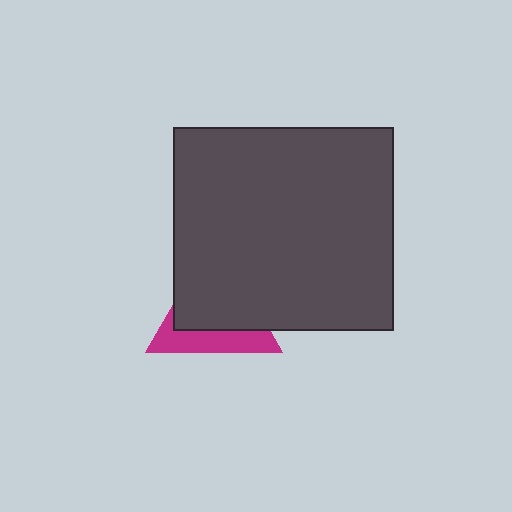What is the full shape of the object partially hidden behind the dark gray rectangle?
The partially hidden object is a magenta triangle.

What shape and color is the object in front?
The object in front is a dark gray rectangle.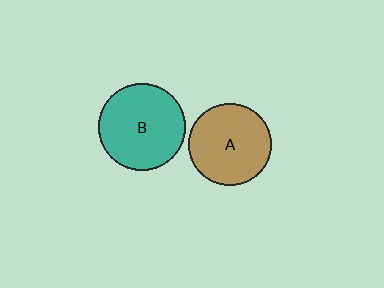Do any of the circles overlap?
No, none of the circles overlap.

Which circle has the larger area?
Circle B (teal).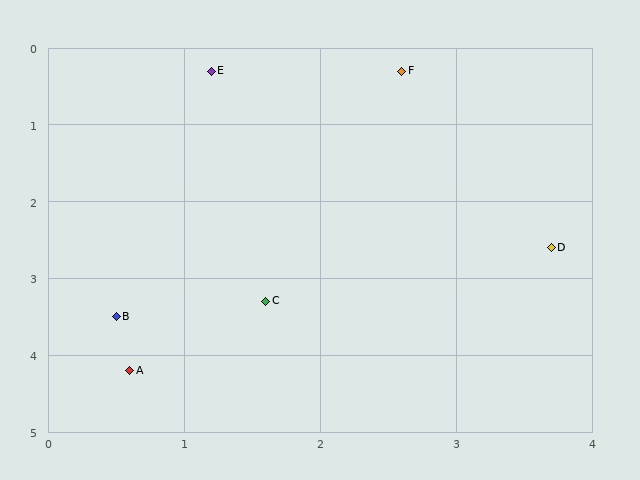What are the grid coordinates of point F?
Point F is at approximately (2.6, 0.3).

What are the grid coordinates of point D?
Point D is at approximately (3.7, 2.6).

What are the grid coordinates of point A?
Point A is at approximately (0.6, 4.2).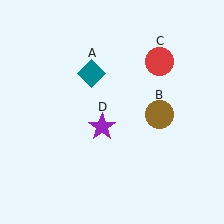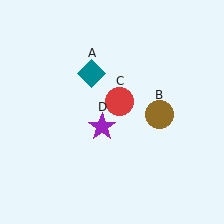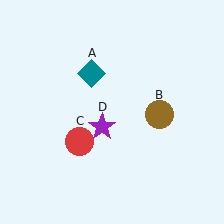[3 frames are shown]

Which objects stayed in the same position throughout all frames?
Teal diamond (object A) and brown circle (object B) and purple star (object D) remained stationary.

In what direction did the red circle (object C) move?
The red circle (object C) moved down and to the left.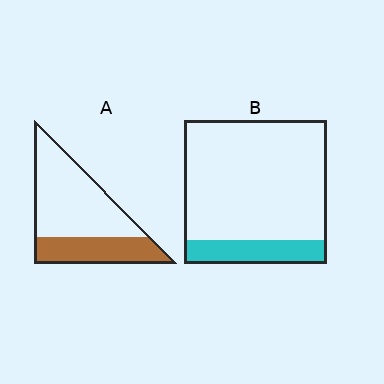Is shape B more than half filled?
No.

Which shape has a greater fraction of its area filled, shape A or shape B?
Shape A.